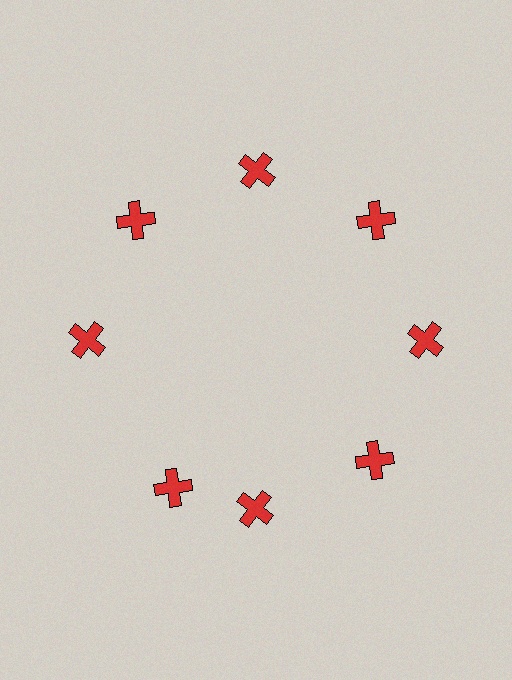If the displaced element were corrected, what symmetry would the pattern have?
It would have 8-fold rotational symmetry — the pattern would map onto itself every 45 degrees.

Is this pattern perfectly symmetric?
No. The 8 red crosses are arranged in a ring, but one element near the 8 o'clock position is rotated out of alignment along the ring, breaking the 8-fold rotational symmetry.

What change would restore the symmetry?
The symmetry would be restored by rotating it back into even spacing with its neighbors so that all 8 crosses sit at equal angles and equal distance from the center.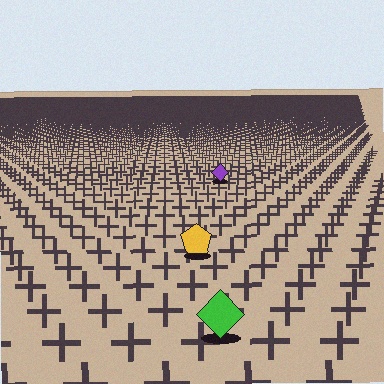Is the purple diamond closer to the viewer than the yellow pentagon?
No. The yellow pentagon is closer — you can tell from the texture gradient: the ground texture is coarser near it.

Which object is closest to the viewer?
The green diamond is closest. The texture marks near it are larger and more spread out.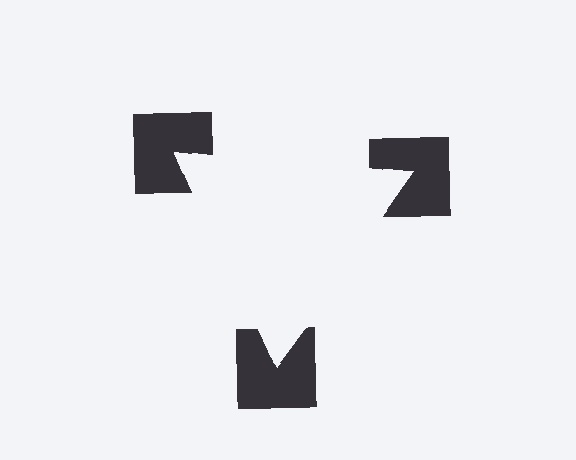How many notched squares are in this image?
There are 3 — one at each vertex of the illusory triangle.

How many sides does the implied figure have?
3 sides.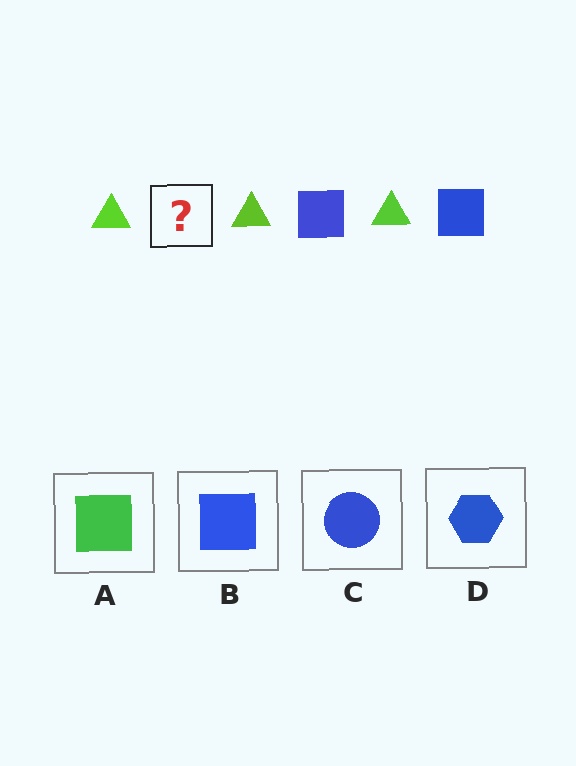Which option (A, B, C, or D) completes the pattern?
B.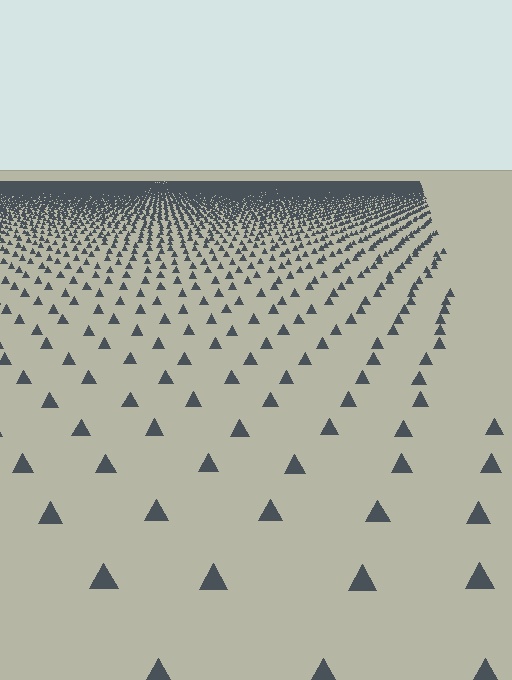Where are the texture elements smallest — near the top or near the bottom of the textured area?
Near the top.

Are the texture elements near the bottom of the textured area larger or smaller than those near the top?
Larger. Near the bottom, elements are closer to the viewer and appear at a bigger on-screen size.